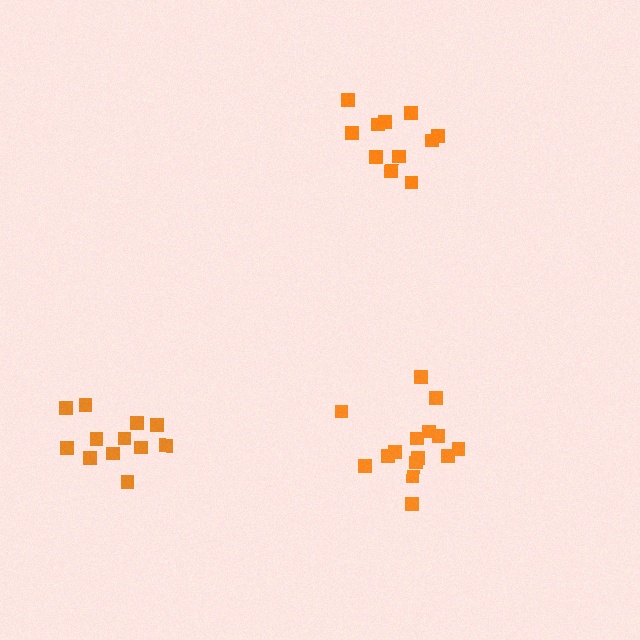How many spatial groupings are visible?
There are 3 spatial groupings.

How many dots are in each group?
Group 1: 11 dots, Group 2: 15 dots, Group 3: 12 dots (38 total).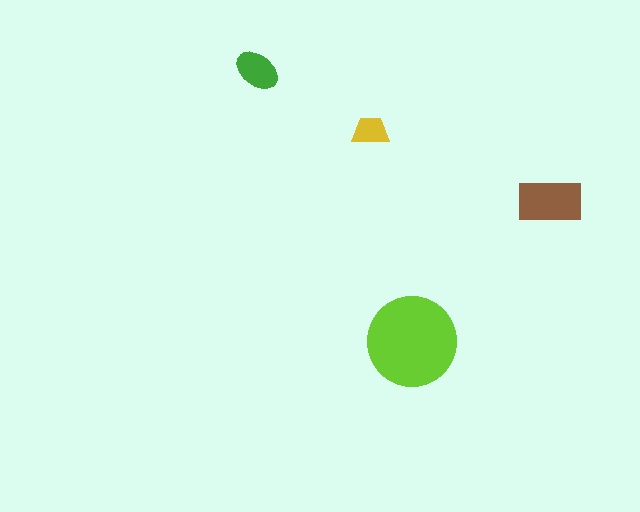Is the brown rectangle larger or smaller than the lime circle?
Smaller.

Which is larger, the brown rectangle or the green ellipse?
The brown rectangle.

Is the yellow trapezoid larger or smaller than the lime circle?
Smaller.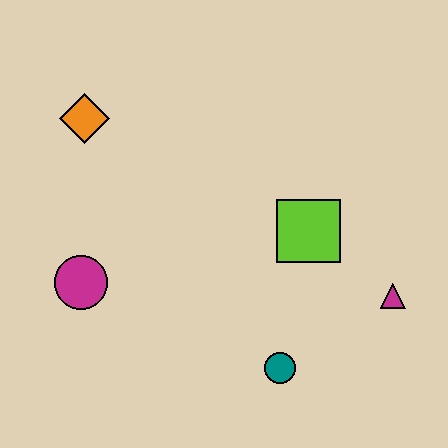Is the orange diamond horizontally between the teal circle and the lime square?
No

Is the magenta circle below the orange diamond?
Yes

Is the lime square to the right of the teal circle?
Yes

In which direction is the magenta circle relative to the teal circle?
The magenta circle is to the left of the teal circle.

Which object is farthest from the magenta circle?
The magenta triangle is farthest from the magenta circle.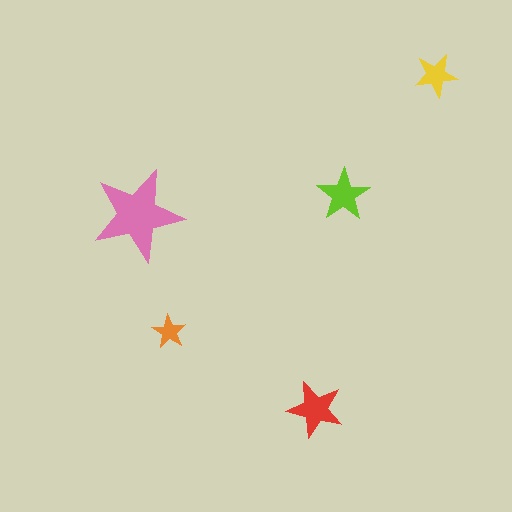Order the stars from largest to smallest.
the pink one, the red one, the lime one, the yellow one, the orange one.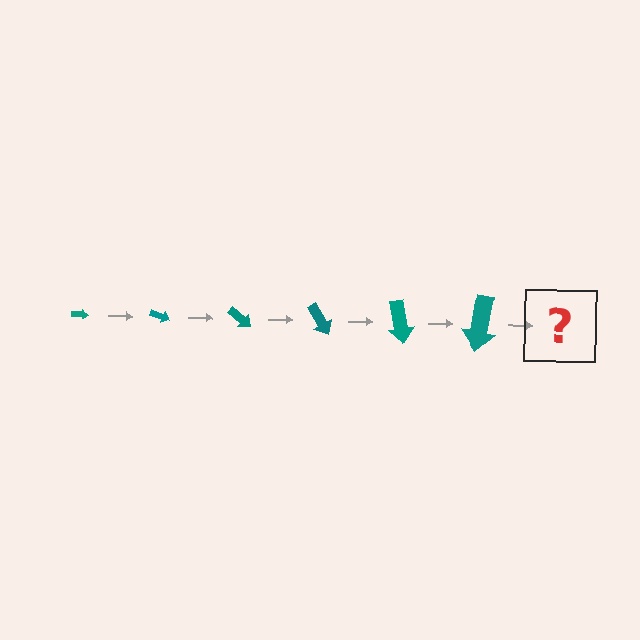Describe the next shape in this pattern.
It should be an arrow, larger than the previous one and rotated 120 degrees from the start.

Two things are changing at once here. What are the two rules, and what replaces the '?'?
The two rules are that the arrow grows larger each step and it rotates 20 degrees each step. The '?' should be an arrow, larger than the previous one and rotated 120 degrees from the start.